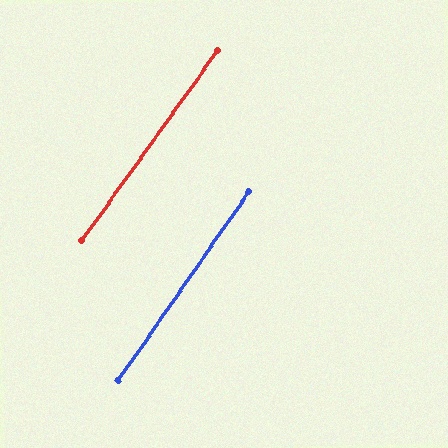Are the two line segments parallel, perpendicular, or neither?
Parallel — their directions differ by only 0.8°.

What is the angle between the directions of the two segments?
Approximately 1 degree.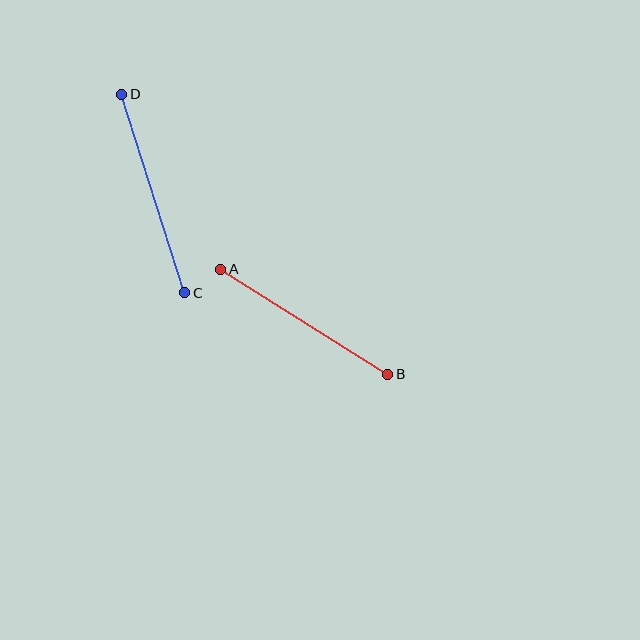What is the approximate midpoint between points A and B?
The midpoint is at approximately (304, 322) pixels.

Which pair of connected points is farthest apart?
Points C and D are farthest apart.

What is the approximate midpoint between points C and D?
The midpoint is at approximately (153, 193) pixels.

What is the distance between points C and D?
The distance is approximately 208 pixels.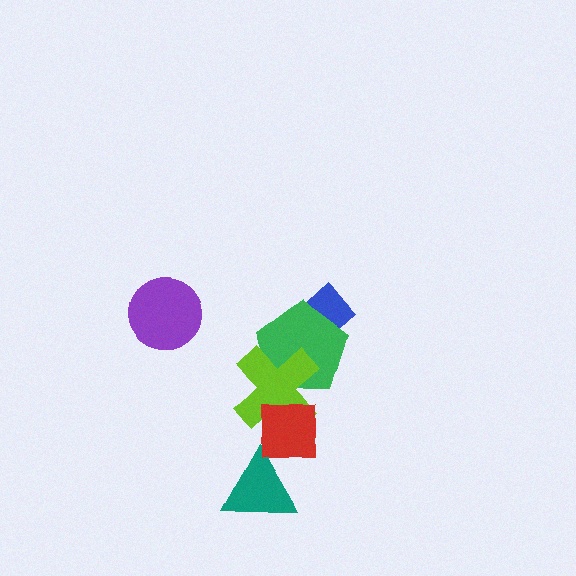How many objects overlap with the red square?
2 objects overlap with the red square.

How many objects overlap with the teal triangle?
1 object overlaps with the teal triangle.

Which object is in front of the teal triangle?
The red square is in front of the teal triangle.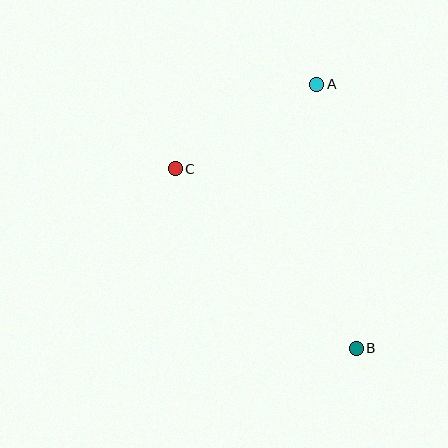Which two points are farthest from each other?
Points A and B are farthest from each other.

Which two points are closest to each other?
Points A and C are closest to each other.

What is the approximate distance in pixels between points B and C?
The distance between B and C is approximately 255 pixels.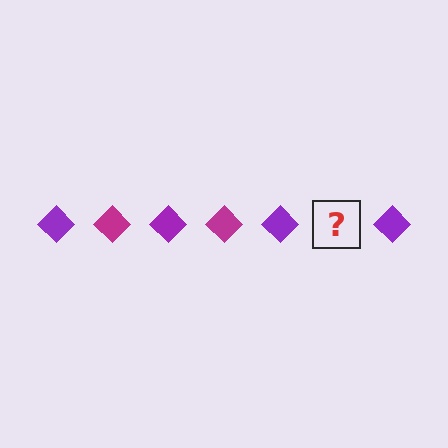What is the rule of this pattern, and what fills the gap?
The rule is that the pattern cycles through purple, magenta diamonds. The gap should be filled with a magenta diamond.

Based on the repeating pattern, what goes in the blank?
The blank should be a magenta diamond.